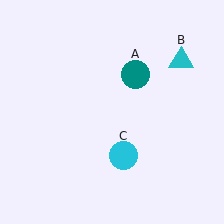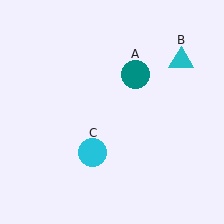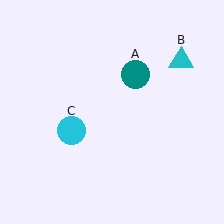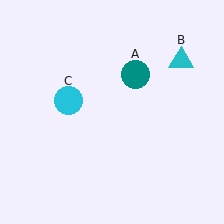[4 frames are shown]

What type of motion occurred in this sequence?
The cyan circle (object C) rotated clockwise around the center of the scene.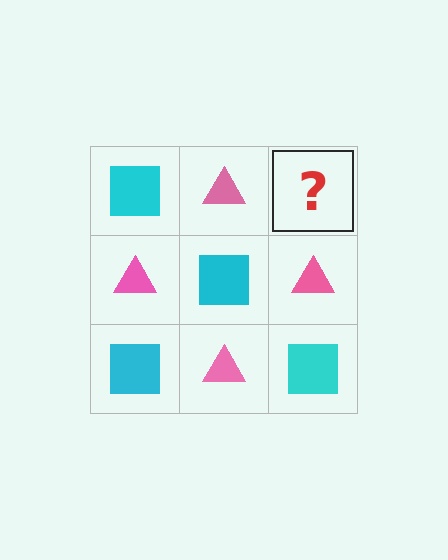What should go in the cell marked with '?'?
The missing cell should contain a cyan square.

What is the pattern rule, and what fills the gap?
The rule is that it alternates cyan square and pink triangle in a checkerboard pattern. The gap should be filled with a cyan square.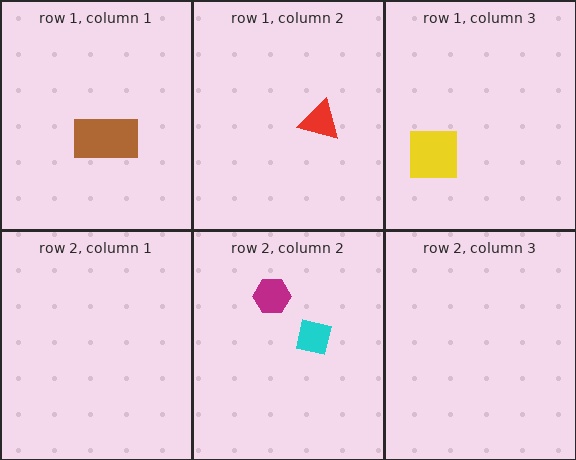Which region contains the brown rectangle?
The row 1, column 1 region.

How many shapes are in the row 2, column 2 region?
2.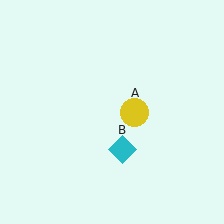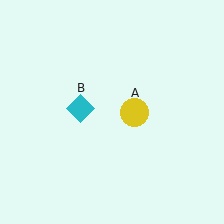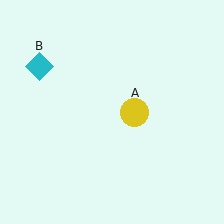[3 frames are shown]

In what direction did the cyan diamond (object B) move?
The cyan diamond (object B) moved up and to the left.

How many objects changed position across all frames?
1 object changed position: cyan diamond (object B).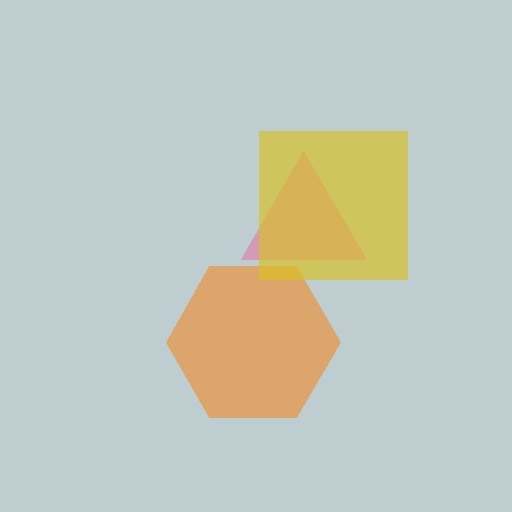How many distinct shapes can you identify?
There are 3 distinct shapes: an orange hexagon, a pink triangle, a yellow square.